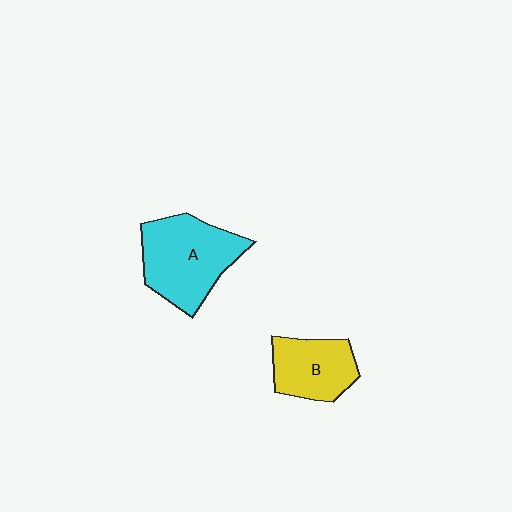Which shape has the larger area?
Shape A (cyan).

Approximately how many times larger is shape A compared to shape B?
Approximately 1.5 times.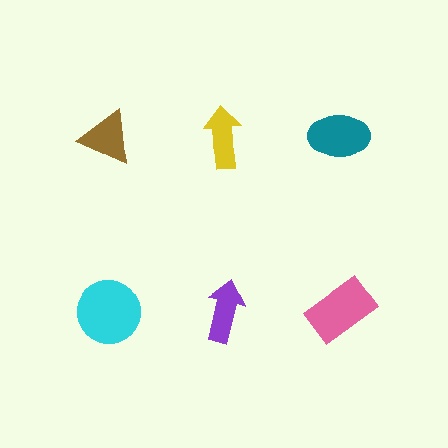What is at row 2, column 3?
A pink rectangle.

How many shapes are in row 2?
3 shapes.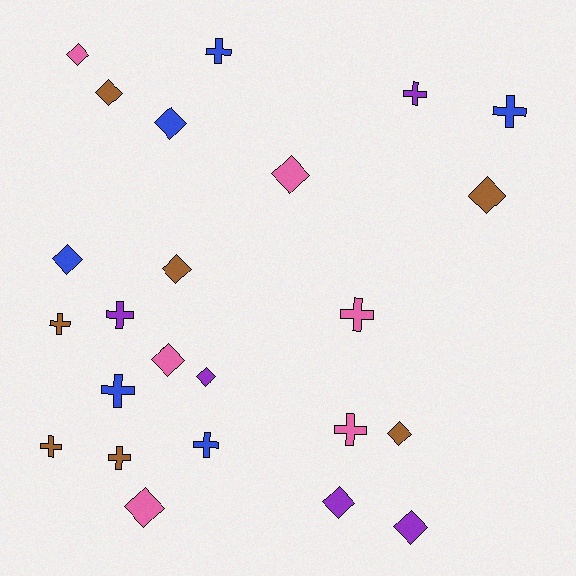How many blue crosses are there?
There are 4 blue crosses.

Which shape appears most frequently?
Diamond, with 13 objects.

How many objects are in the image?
There are 24 objects.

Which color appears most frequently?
Brown, with 7 objects.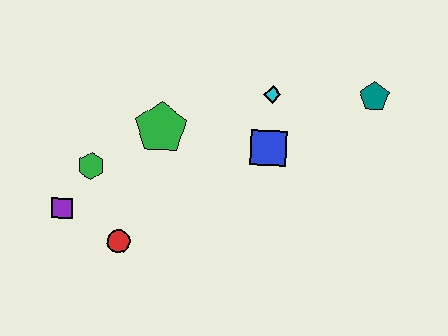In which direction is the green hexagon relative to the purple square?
The green hexagon is above the purple square.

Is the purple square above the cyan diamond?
No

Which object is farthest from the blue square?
The purple square is farthest from the blue square.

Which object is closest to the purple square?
The green hexagon is closest to the purple square.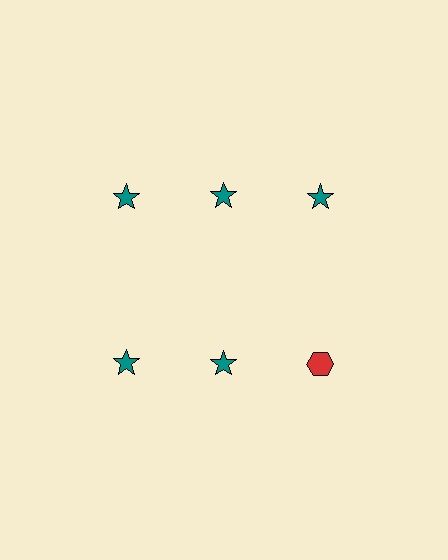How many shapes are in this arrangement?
There are 6 shapes arranged in a grid pattern.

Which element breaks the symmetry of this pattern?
The red hexagon in the second row, center column breaks the symmetry. All other shapes are teal stars.